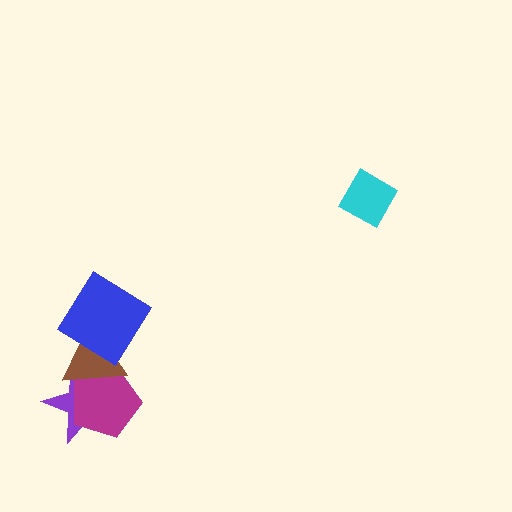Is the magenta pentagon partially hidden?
Yes, it is partially covered by another shape.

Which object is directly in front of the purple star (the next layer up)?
The magenta pentagon is directly in front of the purple star.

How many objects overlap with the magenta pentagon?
2 objects overlap with the magenta pentagon.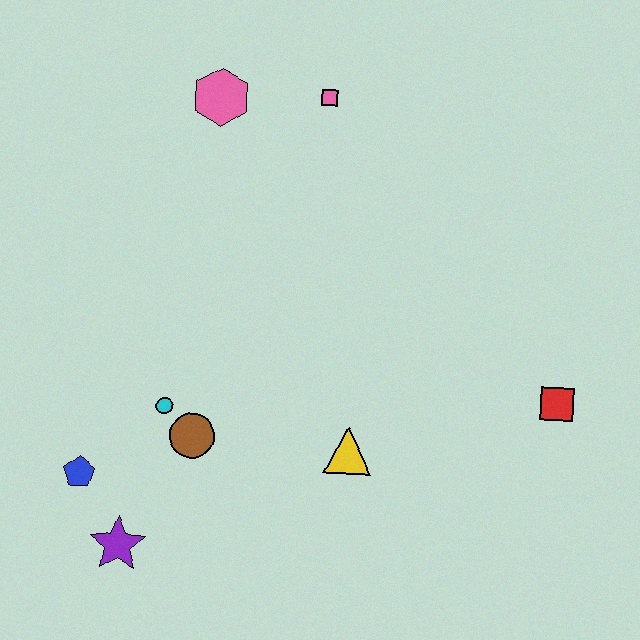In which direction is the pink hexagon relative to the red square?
The pink hexagon is to the left of the red square.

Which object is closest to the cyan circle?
The brown circle is closest to the cyan circle.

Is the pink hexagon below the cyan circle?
No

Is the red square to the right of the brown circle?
Yes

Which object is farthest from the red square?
The blue pentagon is farthest from the red square.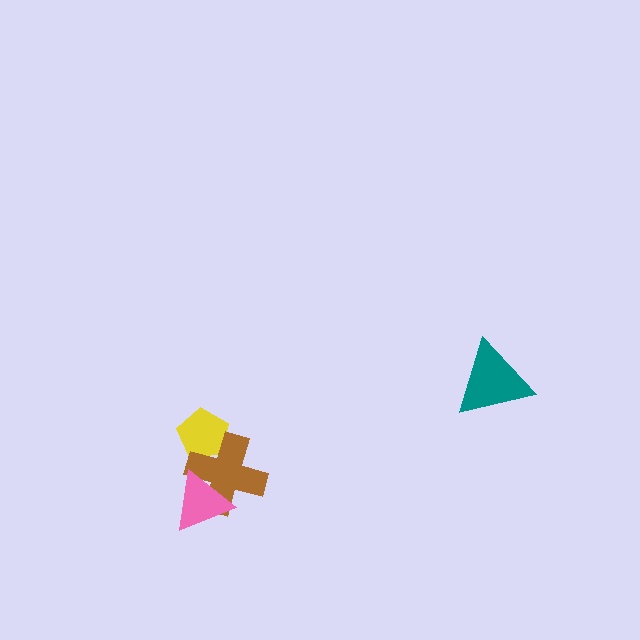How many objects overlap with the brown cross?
2 objects overlap with the brown cross.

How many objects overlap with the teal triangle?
0 objects overlap with the teal triangle.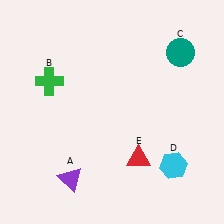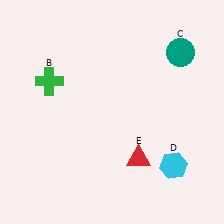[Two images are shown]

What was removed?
The purple triangle (A) was removed in Image 2.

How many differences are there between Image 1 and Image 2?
There is 1 difference between the two images.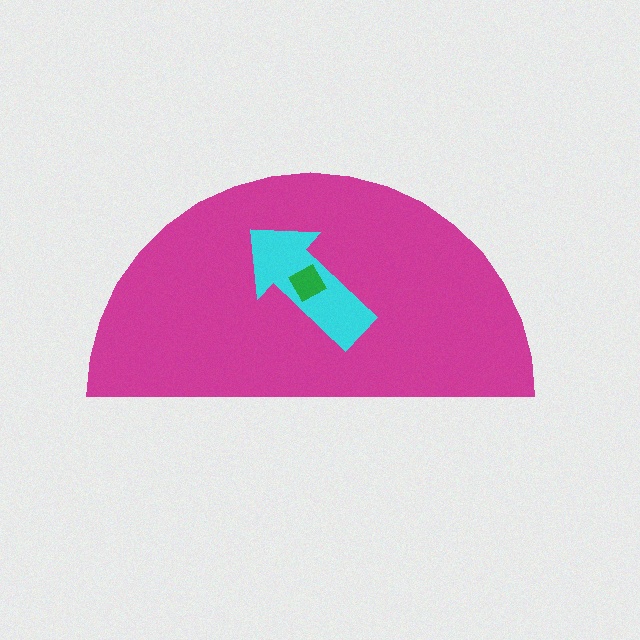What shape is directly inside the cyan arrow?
The green diamond.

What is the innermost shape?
The green diamond.